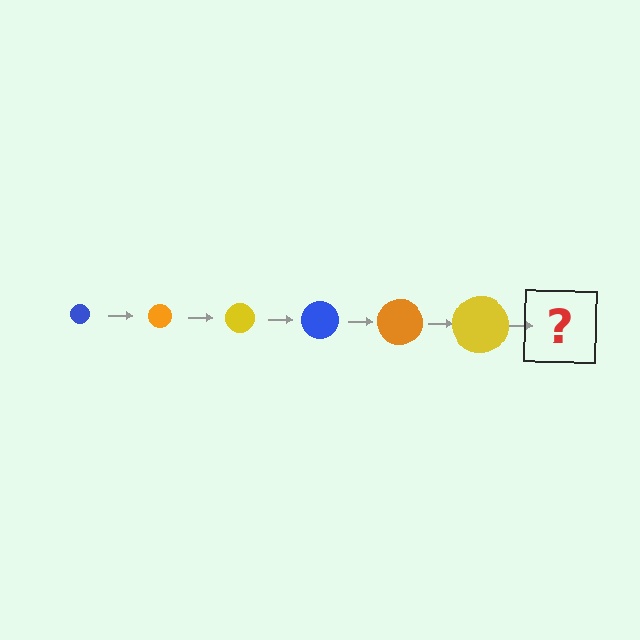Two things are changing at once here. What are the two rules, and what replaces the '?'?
The two rules are that the circle grows larger each step and the color cycles through blue, orange, and yellow. The '?' should be a blue circle, larger than the previous one.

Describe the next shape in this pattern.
It should be a blue circle, larger than the previous one.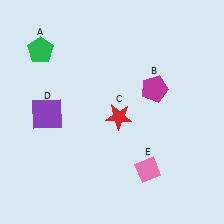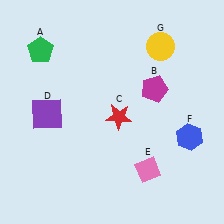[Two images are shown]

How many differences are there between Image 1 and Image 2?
There are 2 differences between the two images.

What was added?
A blue hexagon (F), a yellow circle (G) were added in Image 2.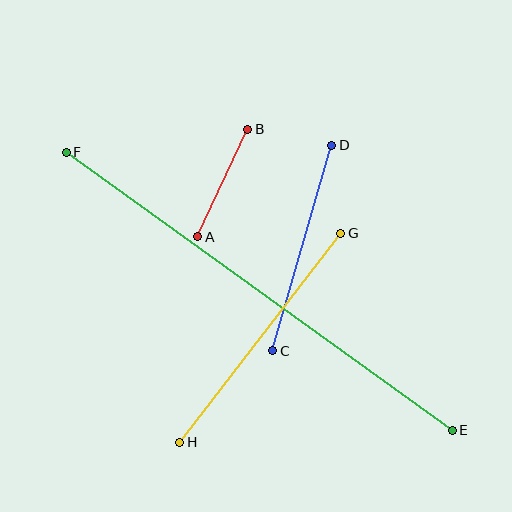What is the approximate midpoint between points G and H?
The midpoint is at approximately (260, 338) pixels.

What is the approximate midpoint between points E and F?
The midpoint is at approximately (259, 291) pixels.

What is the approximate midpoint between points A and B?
The midpoint is at approximately (223, 183) pixels.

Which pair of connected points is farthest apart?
Points E and F are farthest apart.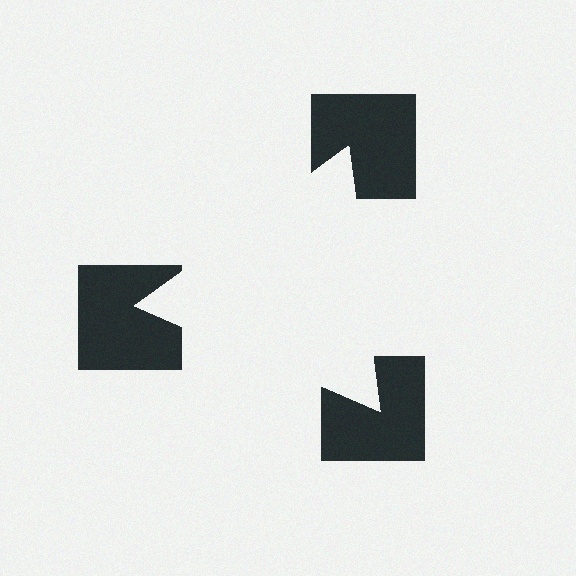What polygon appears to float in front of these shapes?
An illusory triangle — its edges are inferred from the aligned wedge cuts in the notched squares, not physically drawn.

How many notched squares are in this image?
There are 3 — one at each vertex of the illusory triangle.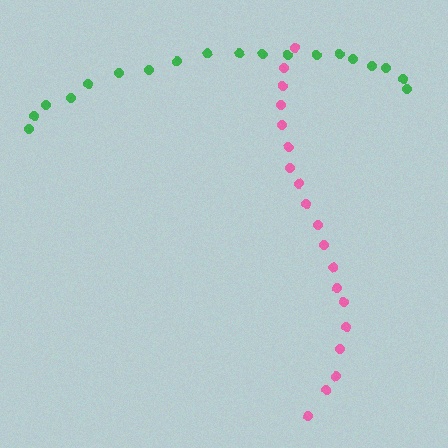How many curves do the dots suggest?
There are 2 distinct paths.